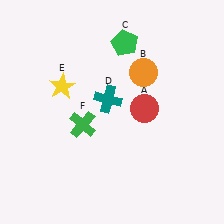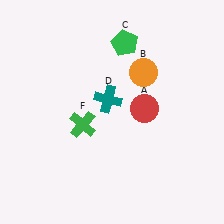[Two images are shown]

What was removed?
The yellow star (E) was removed in Image 2.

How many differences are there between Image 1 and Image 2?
There is 1 difference between the two images.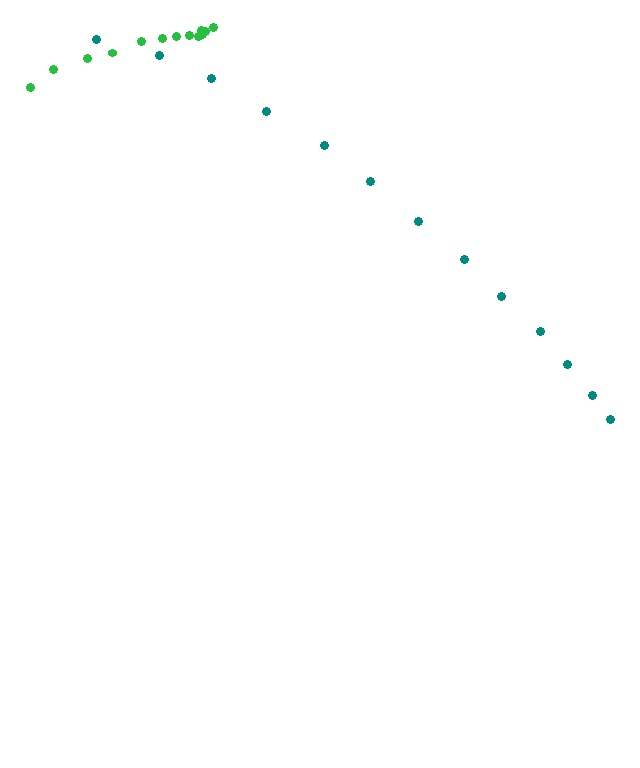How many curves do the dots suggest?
There are 2 distinct paths.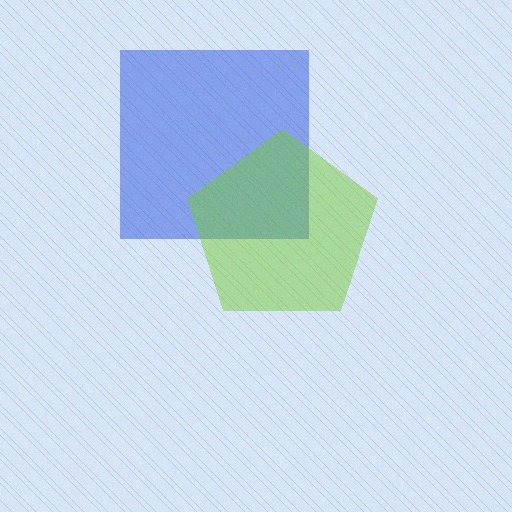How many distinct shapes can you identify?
There are 2 distinct shapes: a blue square, a lime pentagon.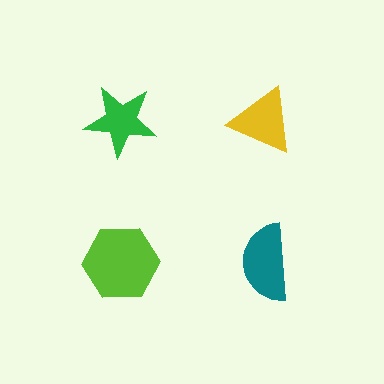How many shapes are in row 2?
2 shapes.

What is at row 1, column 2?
A yellow triangle.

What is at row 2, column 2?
A teal semicircle.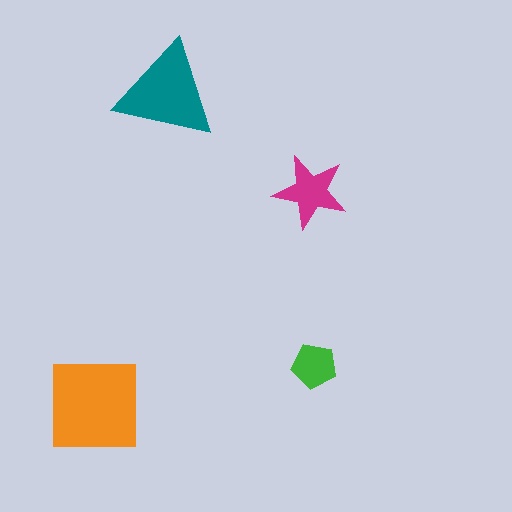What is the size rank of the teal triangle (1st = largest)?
2nd.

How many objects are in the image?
There are 4 objects in the image.